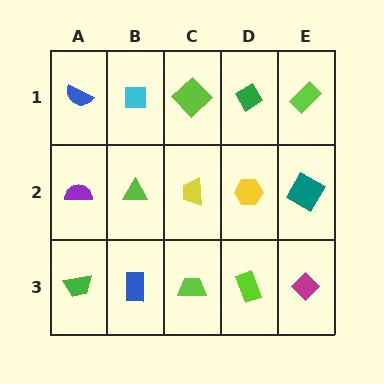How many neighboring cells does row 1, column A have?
2.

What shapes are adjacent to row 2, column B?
A cyan square (row 1, column B), a blue rectangle (row 3, column B), a purple semicircle (row 2, column A), a yellow trapezoid (row 2, column C).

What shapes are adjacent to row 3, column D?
A yellow hexagon (row 2, column D), a lime trapezoid (row 3, column C), a magenta diamond (row 3, column E).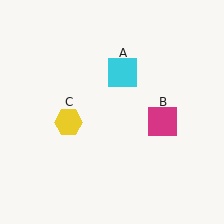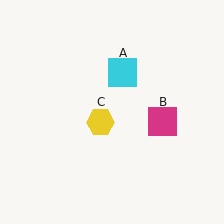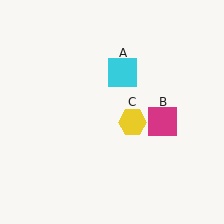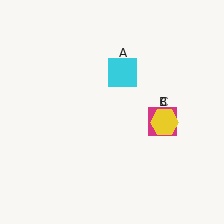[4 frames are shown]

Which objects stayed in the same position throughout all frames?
Cyan square (object A) and magenta square (object B) remained stationary.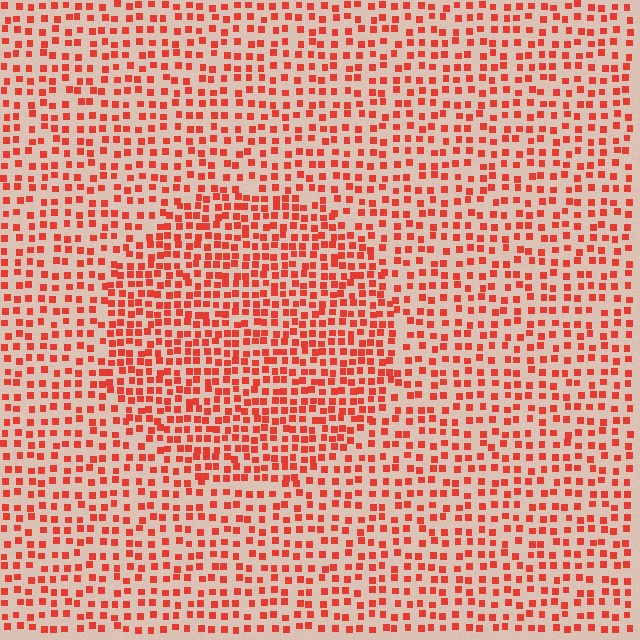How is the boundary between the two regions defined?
The boundary is defined by a change in element density (approximately 1.6x ratio). All elements are the same color, size, and shape.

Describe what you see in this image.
The image contains small red elements arranged at two different densities. A circle-shaped region is visible where the elements are more densely packed than the surrounding area.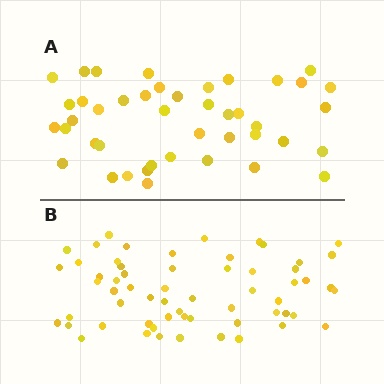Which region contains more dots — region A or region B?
Region B (the bottom region) has more dots.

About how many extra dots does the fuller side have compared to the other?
Region B has approximately 15 more dots than region A.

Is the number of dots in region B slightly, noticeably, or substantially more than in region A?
Region B has noticeably more, but not dramatically so. The ratio is roughly 1.4 to 1.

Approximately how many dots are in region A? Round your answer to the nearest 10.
About 40 dots. (The exact count is 43, which rounds to 40.)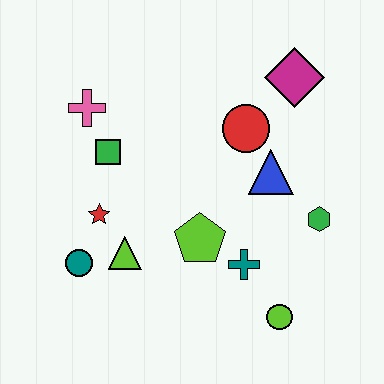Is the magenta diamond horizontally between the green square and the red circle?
No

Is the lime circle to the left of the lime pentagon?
No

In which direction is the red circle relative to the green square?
The red circle is to the right of the green square.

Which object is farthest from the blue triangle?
The teal circle is farthest from the blue triangle.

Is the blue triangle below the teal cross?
No